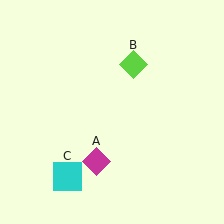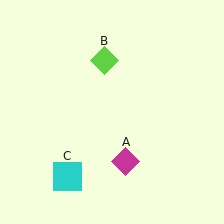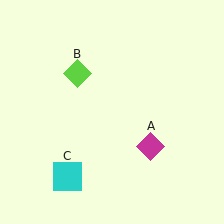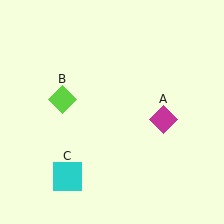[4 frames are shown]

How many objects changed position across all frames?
2 objects changed position: magenta diamond (object A), lime diamond (object B).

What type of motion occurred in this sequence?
The magenta diamond (object A), lime diamond (object B) rotated counterclockwise around the center of the scene.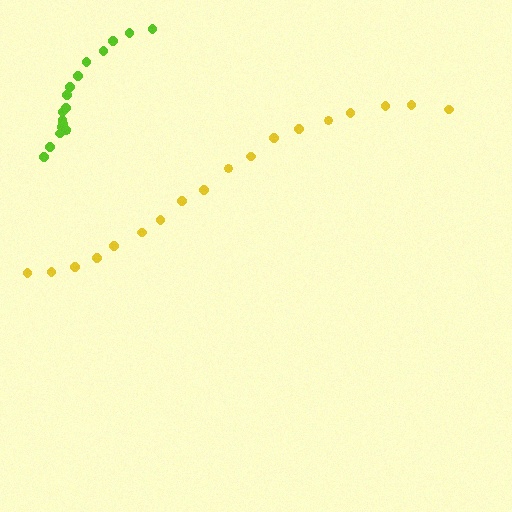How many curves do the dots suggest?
There are 2 distinct paths.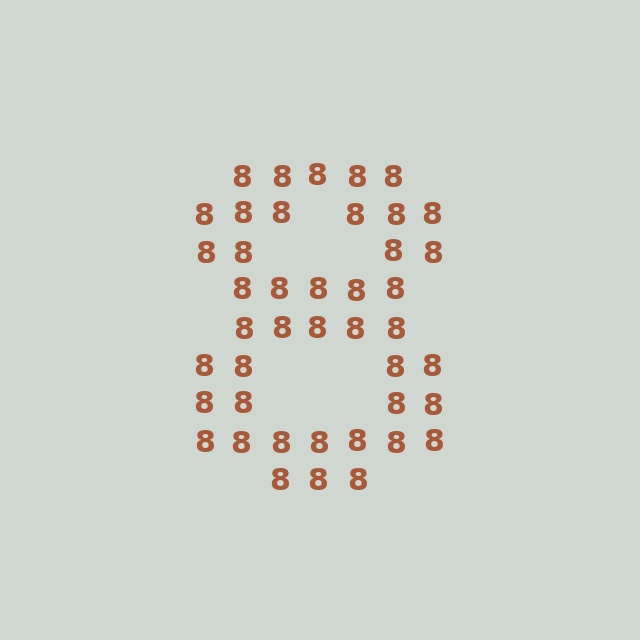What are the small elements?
The small elements are digit 8's.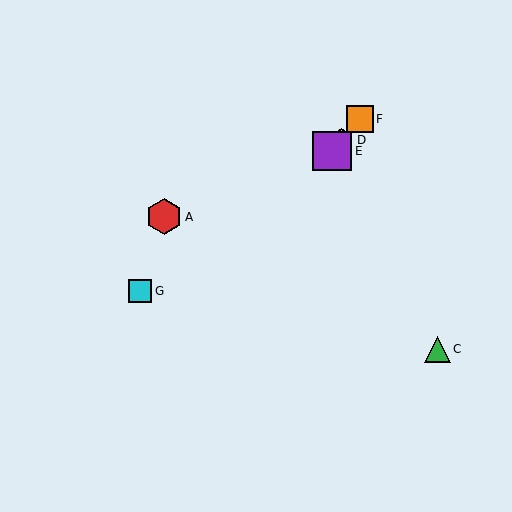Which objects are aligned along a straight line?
Objects B, D, E, F are aligned along a straight line.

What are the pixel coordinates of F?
Object F is at (360, 119).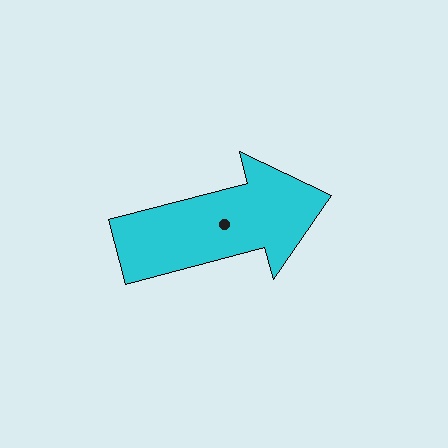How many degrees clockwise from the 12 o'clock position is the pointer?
Approximately 75 degrees.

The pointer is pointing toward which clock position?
Roughly 3 o'clock.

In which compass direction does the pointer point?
East.